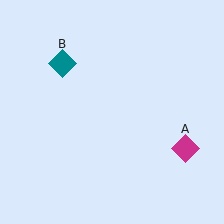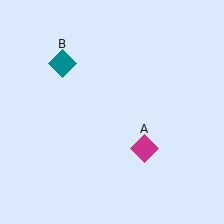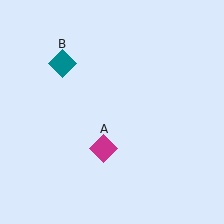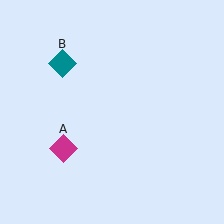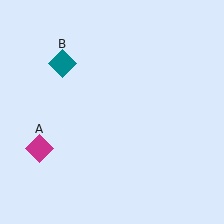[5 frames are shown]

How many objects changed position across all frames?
1 object changed position: magenta diamond (object A).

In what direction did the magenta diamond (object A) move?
The magenta diamond (object A) moved left.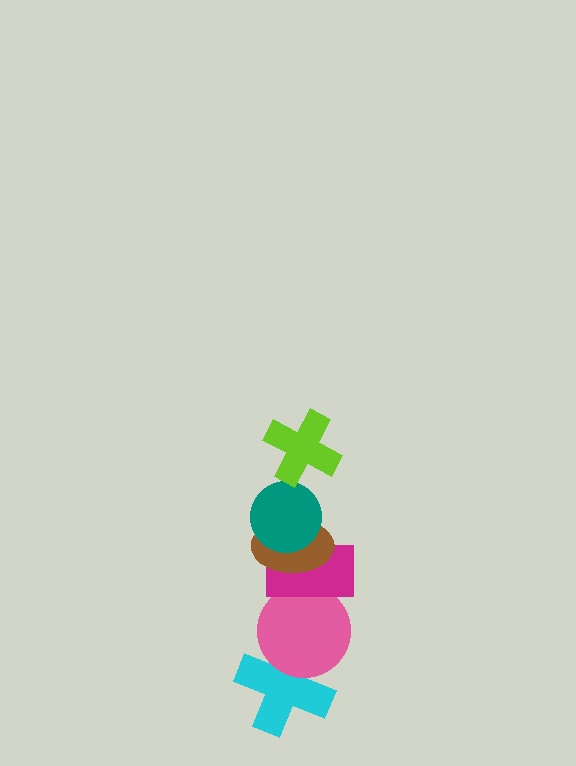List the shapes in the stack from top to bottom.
From top to bottom: the lime cross, the teal circle, the brown ellipse, the magenta rectangle, the pink circle, the cyan cross.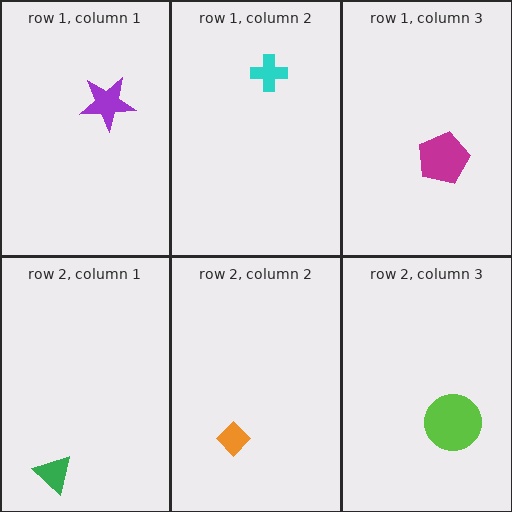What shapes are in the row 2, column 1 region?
The green triangle.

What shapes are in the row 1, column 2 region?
The cyan cross.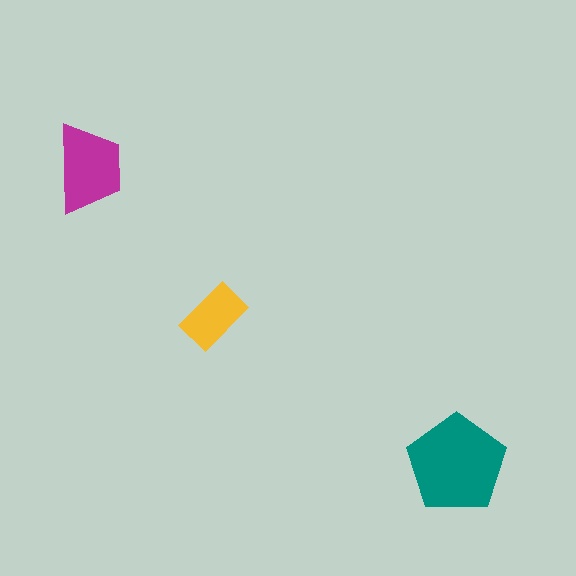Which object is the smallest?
The yellow rectangle.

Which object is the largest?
The teal pentagon.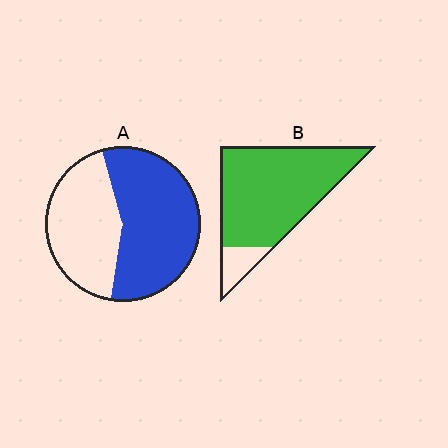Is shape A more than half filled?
Yes.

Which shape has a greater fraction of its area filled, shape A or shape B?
Shape B.